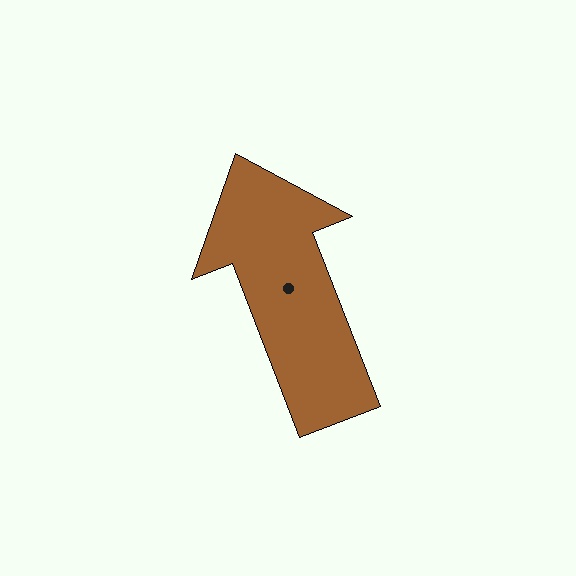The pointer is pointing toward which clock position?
Roughly 11 o'clock.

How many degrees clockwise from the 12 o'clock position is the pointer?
Approximately 339 degrees.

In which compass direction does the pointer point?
North.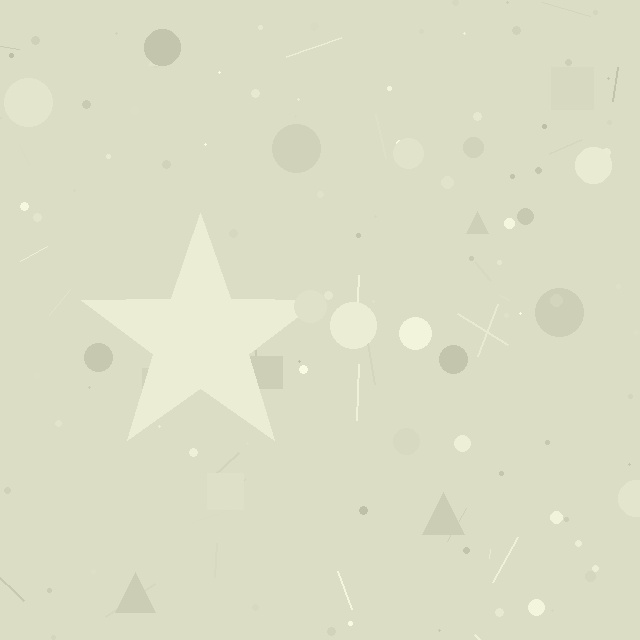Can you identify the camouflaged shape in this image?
The camouflaged shape is a star.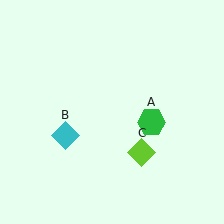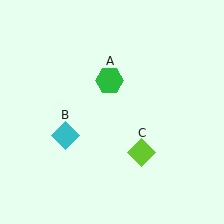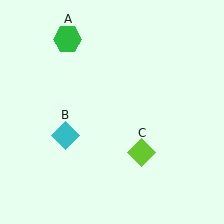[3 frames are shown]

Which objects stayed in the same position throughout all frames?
Cyan diamond (object B) and lime diamond (object C) remained stationary.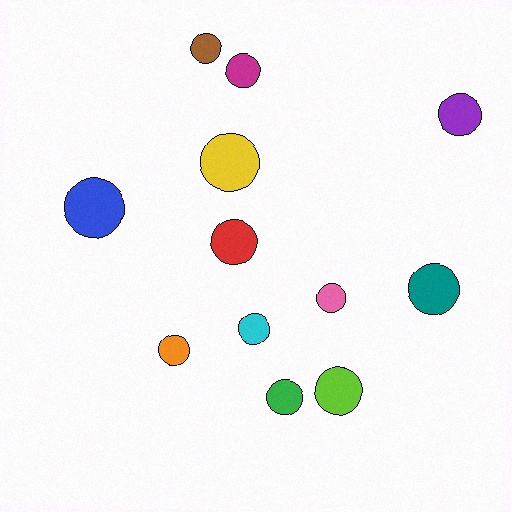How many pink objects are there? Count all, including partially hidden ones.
There is 1 pink object.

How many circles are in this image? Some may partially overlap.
There are 12 circles.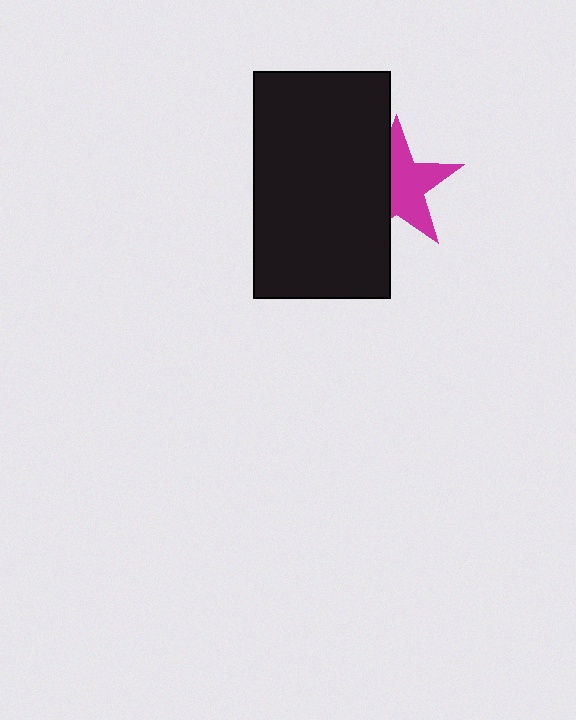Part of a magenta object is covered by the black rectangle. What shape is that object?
It is a star.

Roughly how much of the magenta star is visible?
About half of it is visible (roughly 58%).